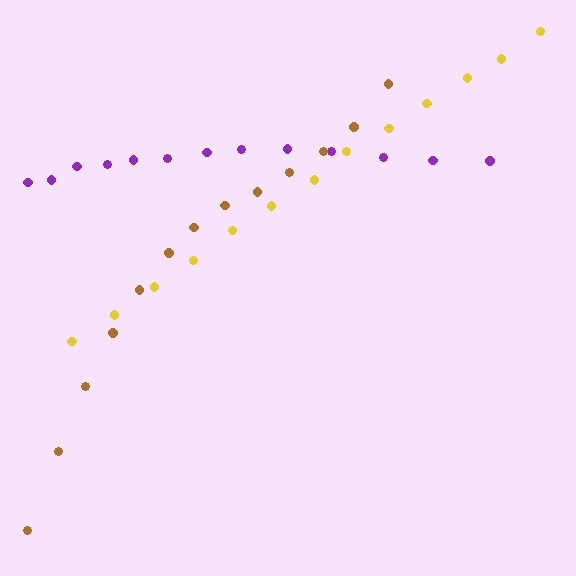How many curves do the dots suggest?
There are 3 distinct paths.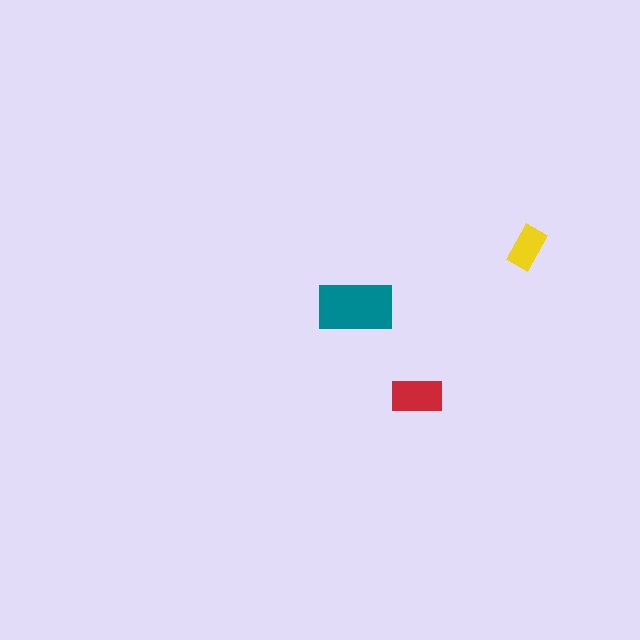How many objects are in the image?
There are 3 objects in the image.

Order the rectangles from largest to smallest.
the teal one, the red one, the yellow one.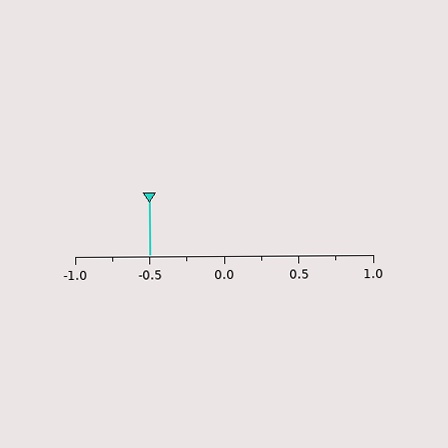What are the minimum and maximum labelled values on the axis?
The axis runs from -1.0 to 1.0.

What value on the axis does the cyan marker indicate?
The marker indicates approximately -0.5.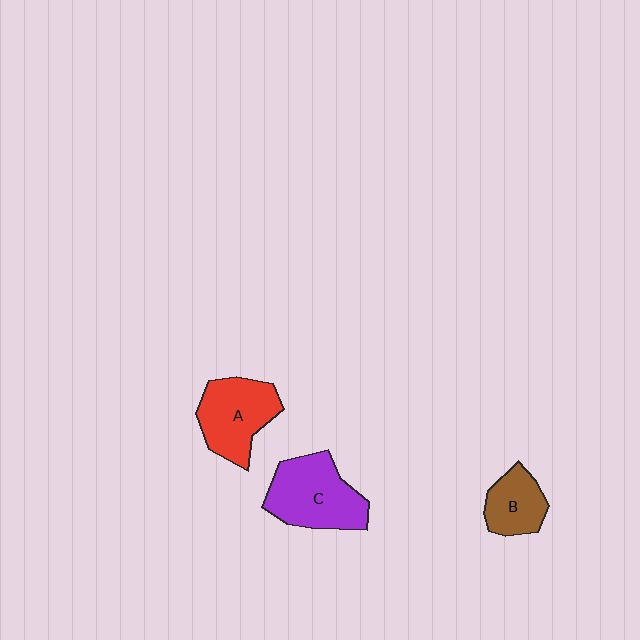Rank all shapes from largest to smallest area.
From largest to smallest: C (purple), A (red), B (brown).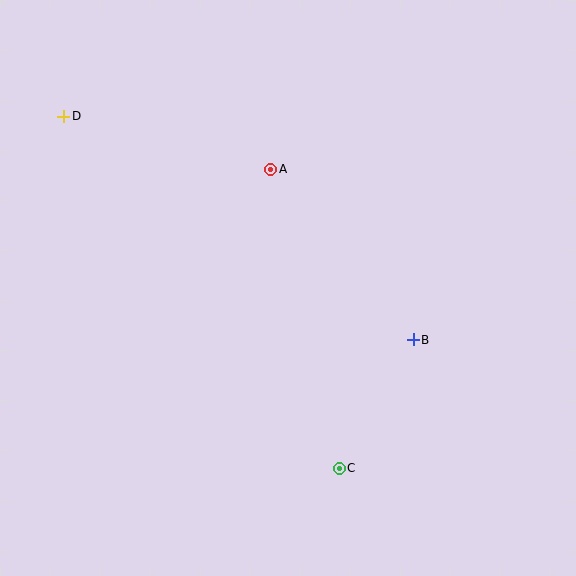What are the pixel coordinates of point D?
Point D is at (64, 116).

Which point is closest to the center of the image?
Point A at (271, 169) is closest to the center.